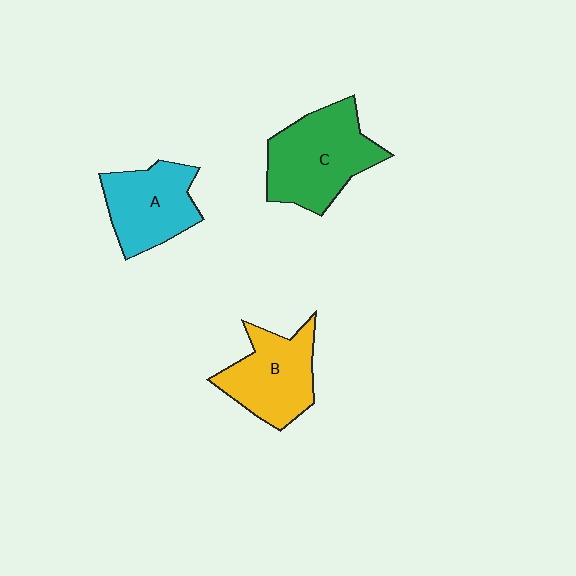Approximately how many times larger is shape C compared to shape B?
Approximately 1.2 times.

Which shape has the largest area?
Shape C (green).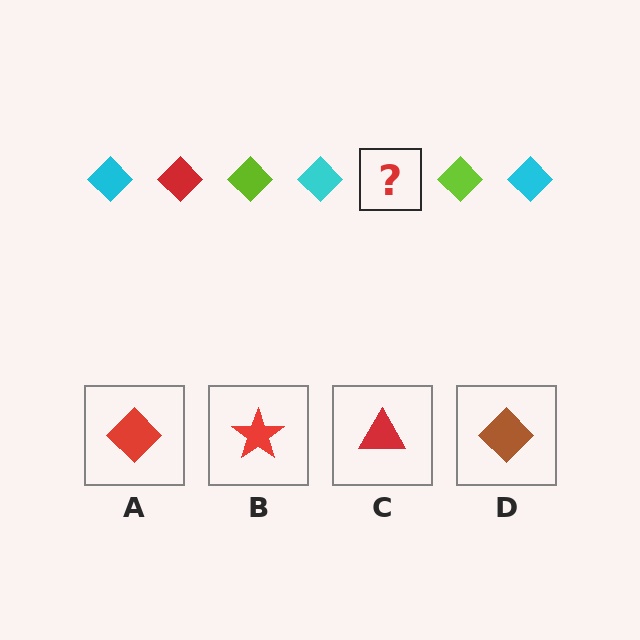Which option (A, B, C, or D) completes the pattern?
A.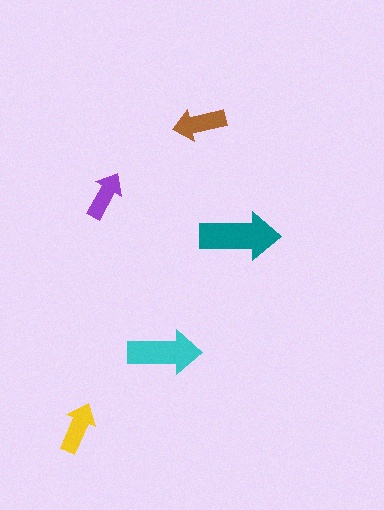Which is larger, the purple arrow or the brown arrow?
The brown one.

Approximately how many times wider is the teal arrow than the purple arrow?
About 1.5 times wider.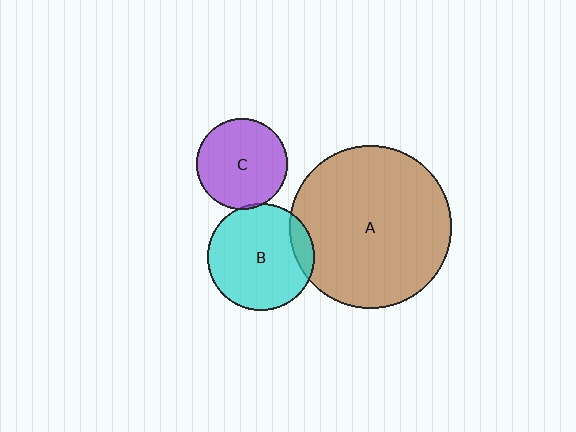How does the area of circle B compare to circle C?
Approximately 1.4 times.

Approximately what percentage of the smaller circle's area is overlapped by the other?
Approximately 10%.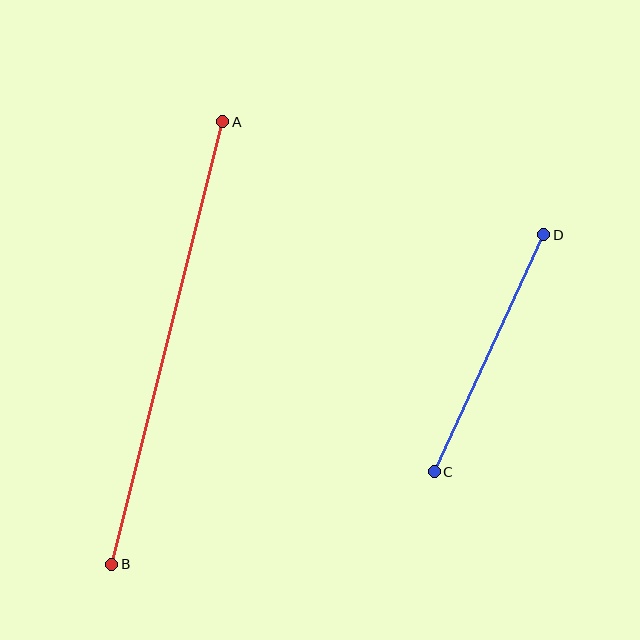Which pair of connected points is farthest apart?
Points A and B are farthest apart.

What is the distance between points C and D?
The distance is approximately 261 pixels.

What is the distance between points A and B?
The distance is approximately 456 pixels.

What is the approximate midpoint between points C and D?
The midpoint is at approximately (489, 353) pixels.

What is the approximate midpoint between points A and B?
The midpoint is at approximately (167, 343) pixels.